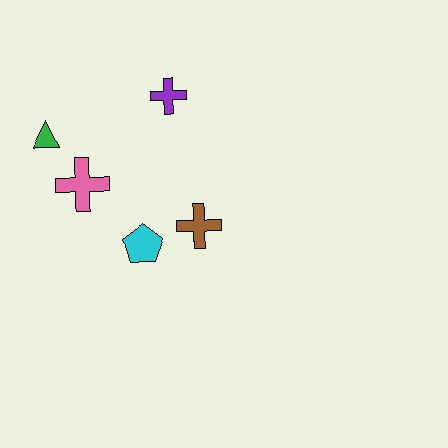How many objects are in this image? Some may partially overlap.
There are 5 objects.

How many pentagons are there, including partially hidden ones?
There is 1 pentagon.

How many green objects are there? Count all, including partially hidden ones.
There is 1 green object.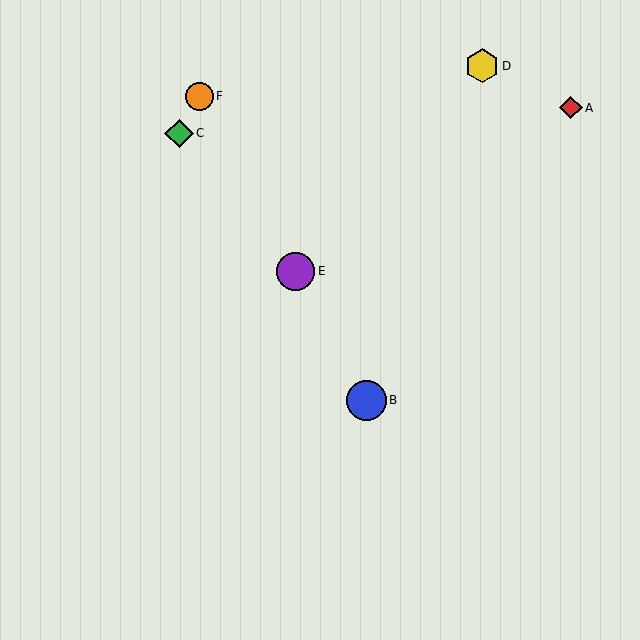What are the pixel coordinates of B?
Object B is at (367, 400).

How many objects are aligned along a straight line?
3 objects (B, E, F) are aligned along a straight line.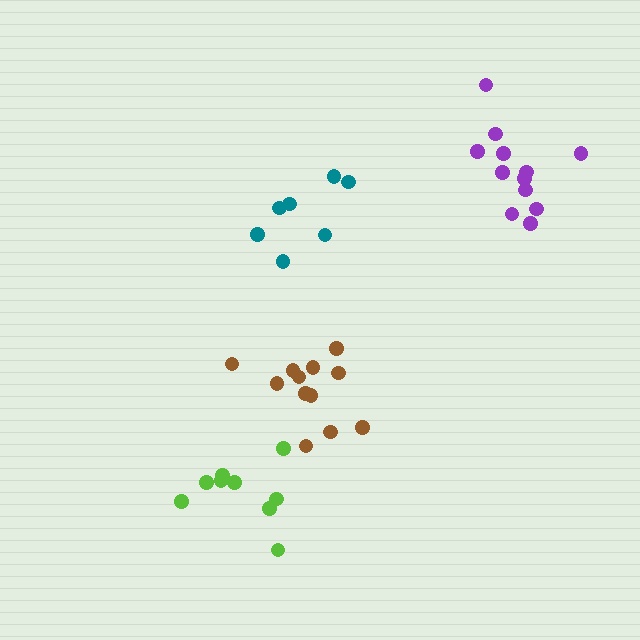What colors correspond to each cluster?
The clusters are colored: lime, brown, teal, purple.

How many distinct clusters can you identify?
There are 4 distinct clusters.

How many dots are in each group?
Group 1: 9 dots, Group 2: 12 dots, Group 3: 7 dots, Group 4: 12 dots (40 total).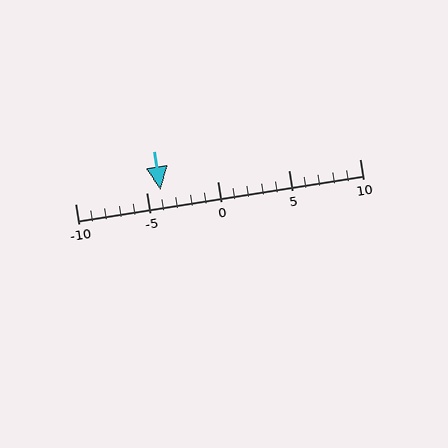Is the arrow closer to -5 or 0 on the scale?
The arrow is closer to -5.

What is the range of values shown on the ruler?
The ruler shows values from -10 to 10.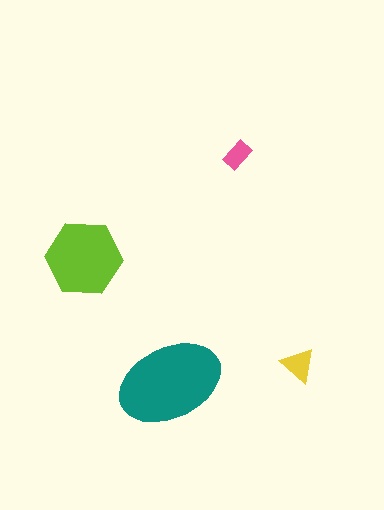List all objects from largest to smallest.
The teal ellipse, the lime hexagon, the yellow triangle, the pink rectangle.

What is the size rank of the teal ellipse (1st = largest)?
1st.